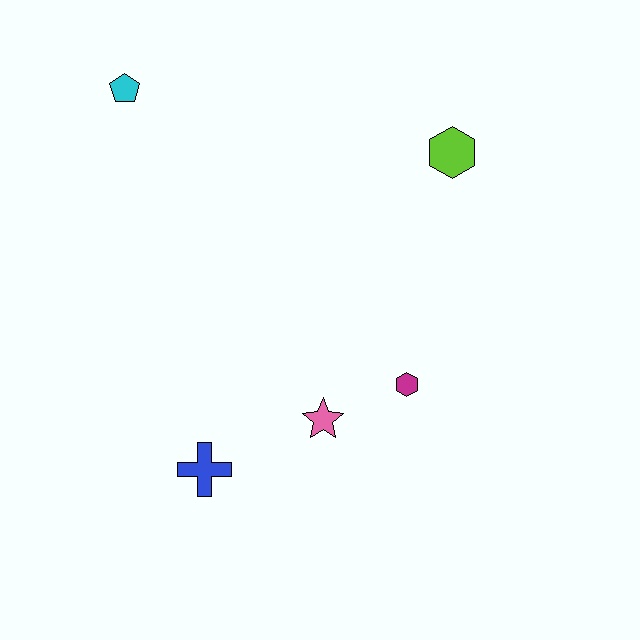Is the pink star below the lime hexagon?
Yes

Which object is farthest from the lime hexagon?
The blue cross is farthest from the lime hexagon.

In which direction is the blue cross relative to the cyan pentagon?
The blue cross is below the cyan pentagon.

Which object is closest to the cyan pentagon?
The lime hexagon is closest to the cyan pentagon.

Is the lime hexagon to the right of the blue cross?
Yes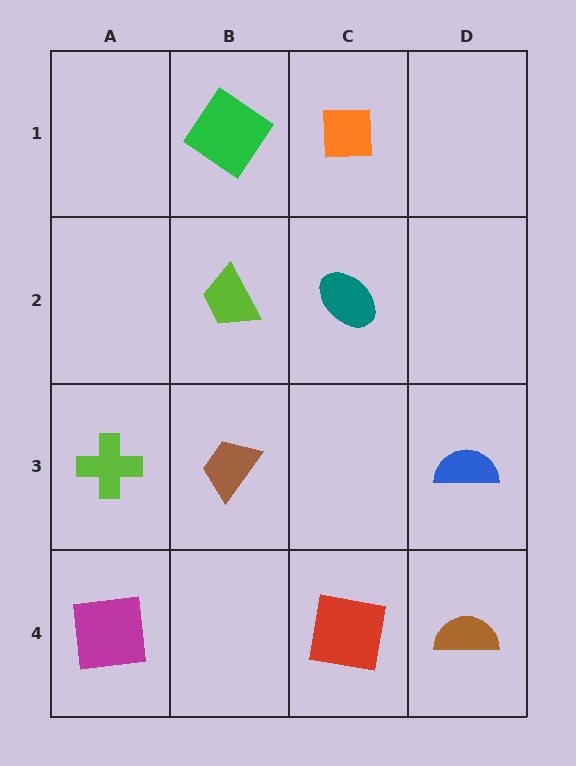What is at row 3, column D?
A blue semicircle.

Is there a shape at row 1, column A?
No, that cell is empty.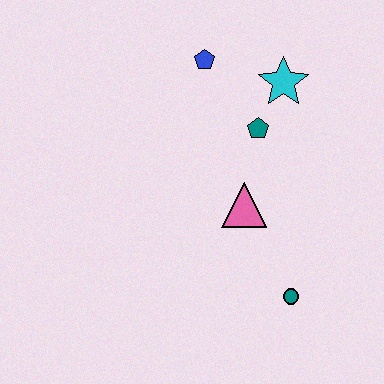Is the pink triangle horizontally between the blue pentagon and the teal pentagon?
Yes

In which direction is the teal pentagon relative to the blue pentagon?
The teal pentagon is below the blue pentagon.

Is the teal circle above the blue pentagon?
No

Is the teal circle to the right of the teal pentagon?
Yes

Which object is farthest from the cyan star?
The teal circle is farthest from the cyan star.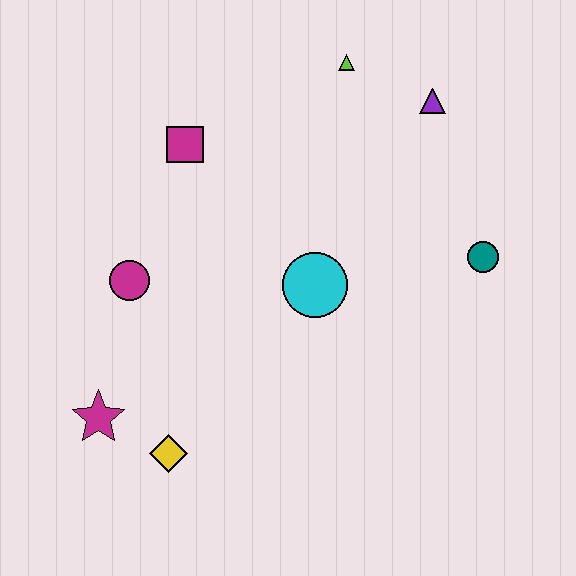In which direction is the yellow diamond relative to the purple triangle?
The yellow diamond is below the purple triangle.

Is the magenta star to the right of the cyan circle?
No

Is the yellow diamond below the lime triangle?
Yes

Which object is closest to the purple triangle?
The lime triangle is closest to the purple triangle.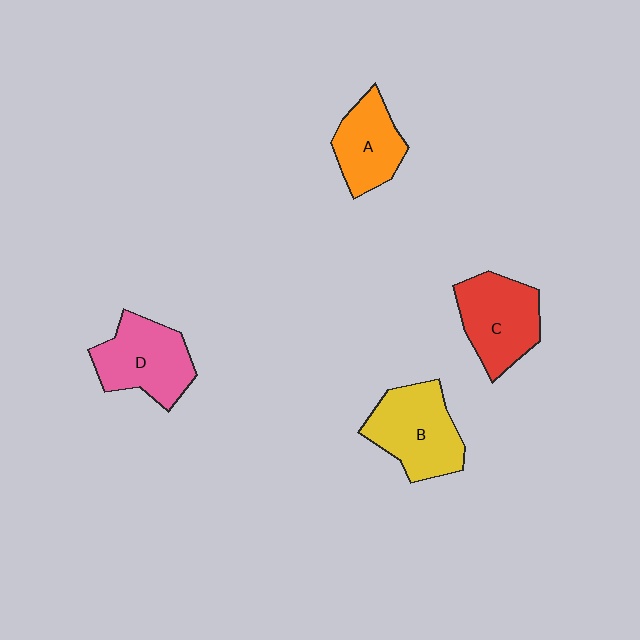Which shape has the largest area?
Shape B (yellow).